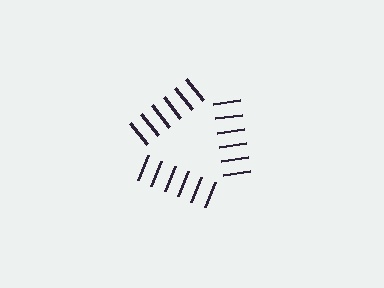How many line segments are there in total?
18 — 6 along each of the 3 edges.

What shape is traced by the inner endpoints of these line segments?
An illusory triangle — the line segments terminate on its edges but no continuous stroke is drawn.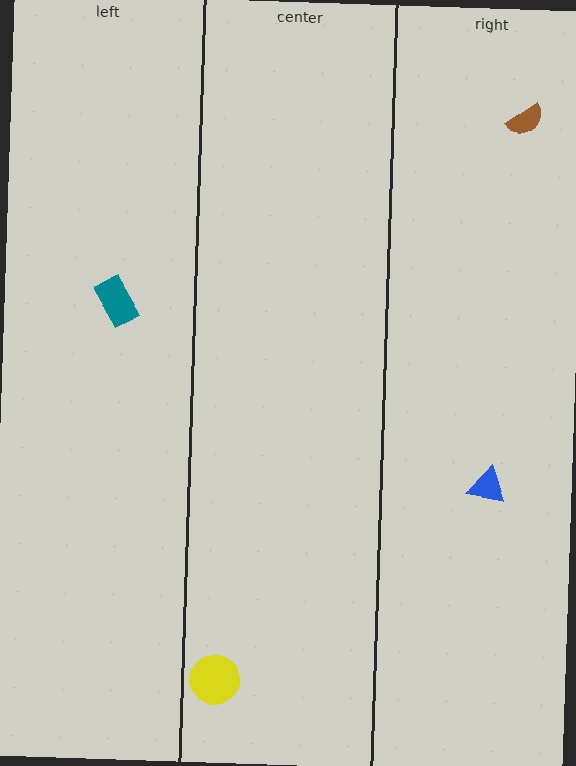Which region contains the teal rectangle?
The left region.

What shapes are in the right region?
The blue triangle, the brown semicircle.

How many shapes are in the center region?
1.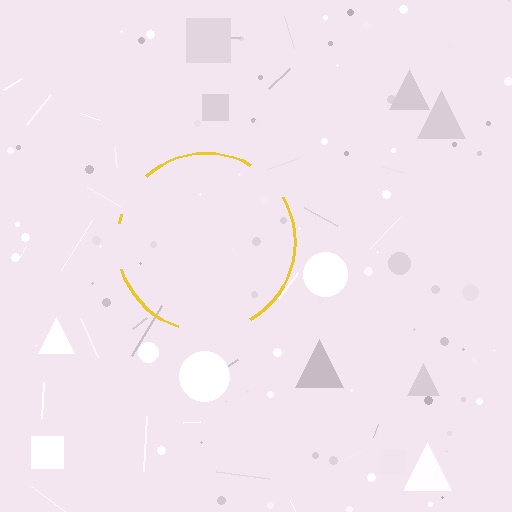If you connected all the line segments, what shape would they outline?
They would outline a circle.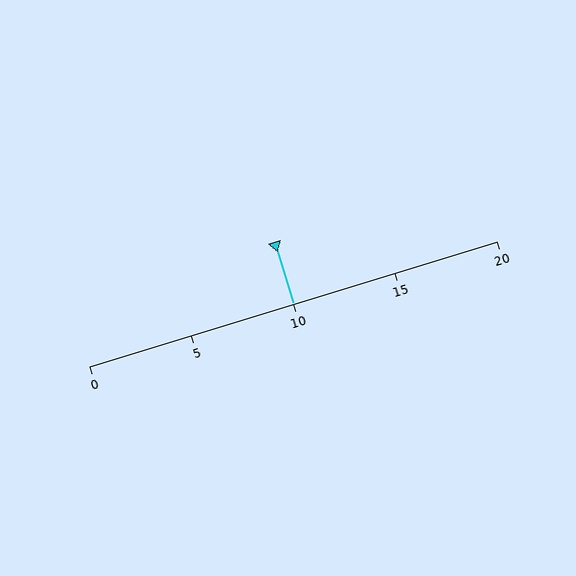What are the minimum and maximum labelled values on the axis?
The axis runs from 0 to 20.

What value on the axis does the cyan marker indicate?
The marker indicates approximately 10.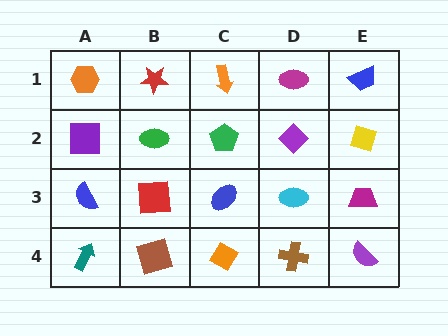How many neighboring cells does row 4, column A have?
2.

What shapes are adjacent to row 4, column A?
A blue semicircle (row 3, column A), a brown square (row 4, column B).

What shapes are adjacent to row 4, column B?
A red square (row 3, column B), a teal arrow (row 4, column A), an orange diamond (row 4, column C).